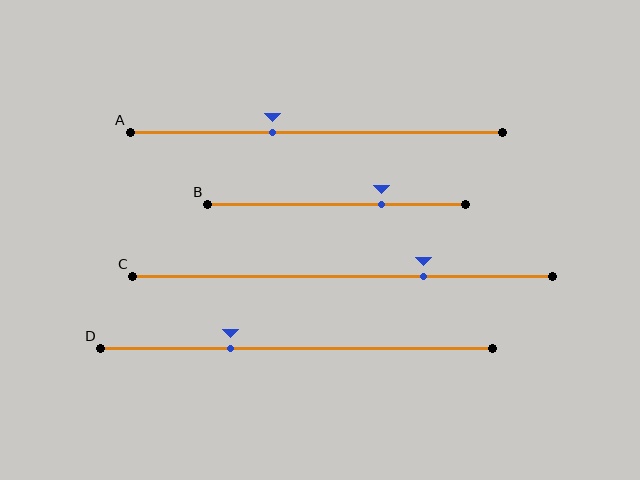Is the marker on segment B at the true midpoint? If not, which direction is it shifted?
No, the marker on segment B is shifted to the right by about 17% of the segment length.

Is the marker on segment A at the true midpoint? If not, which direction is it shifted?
No, the marker on segment A is shifted to the left by about 12% of the segment length.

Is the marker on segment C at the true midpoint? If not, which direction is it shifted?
No, the marker on segment C is shifted to the right by about 19% of the segment length.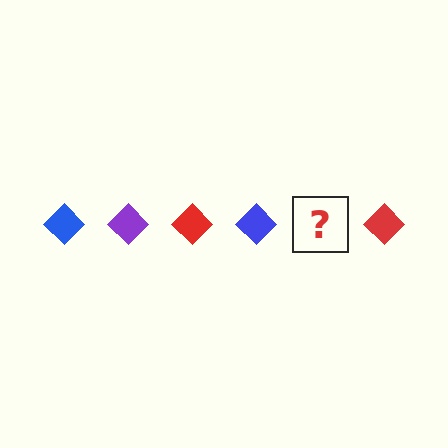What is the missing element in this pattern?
The missing element is a purple diamond.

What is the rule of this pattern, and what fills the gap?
The rule is that the pattern cycles through blue, purple, red diamonds. The gap should be filled with a purple diamond.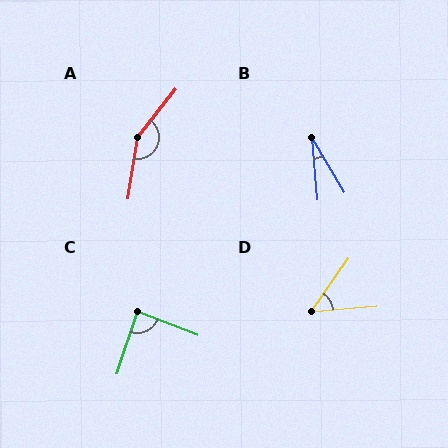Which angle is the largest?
A, at approximately 151 degrees.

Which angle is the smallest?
B, at approximately 25 degrees.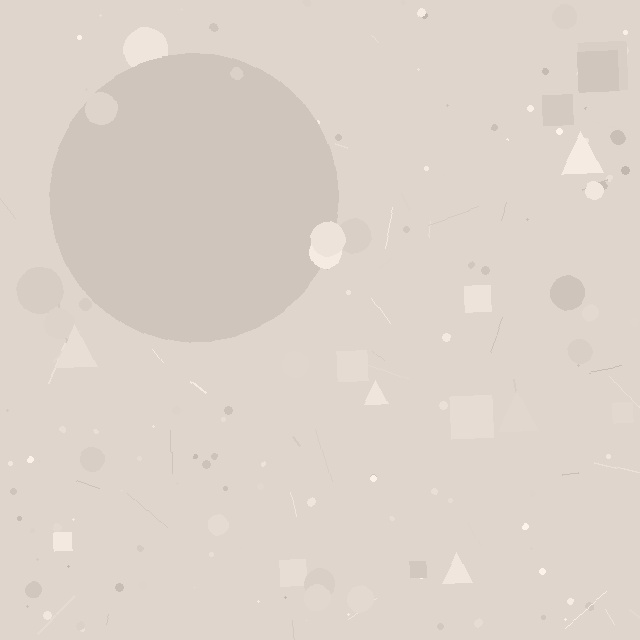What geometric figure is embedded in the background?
A circle is embedded in the background.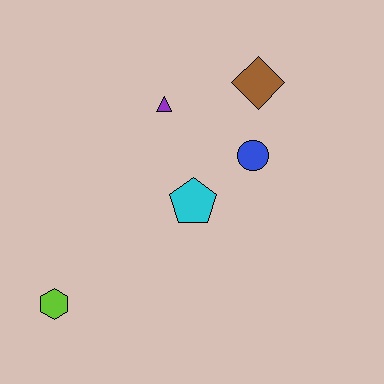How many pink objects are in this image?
There are no pink objects.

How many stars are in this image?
There are no stars.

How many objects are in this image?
There are 5 objects.